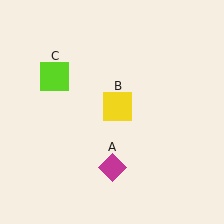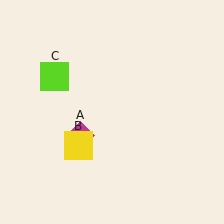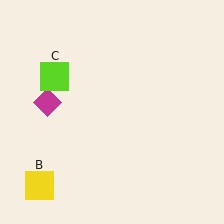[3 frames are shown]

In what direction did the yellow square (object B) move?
The yellow square (object B) moved down and to the left.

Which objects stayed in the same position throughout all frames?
Lime square (object C) remained stationary.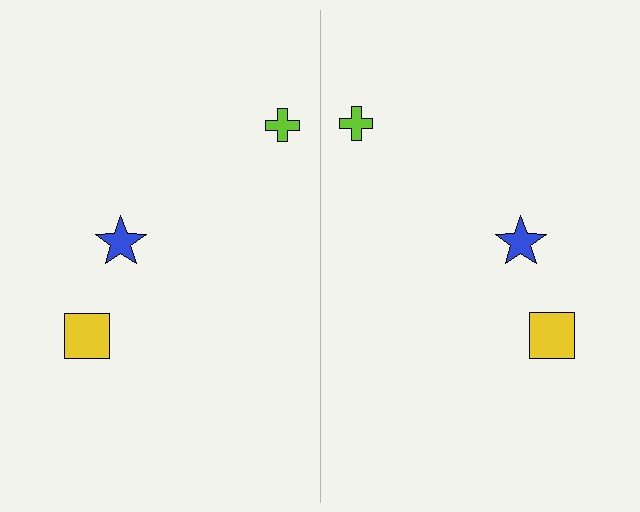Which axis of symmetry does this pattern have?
The pattern has a vertical axis of symmetry running through the center of the image.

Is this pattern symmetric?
Yes, this pattern has bilateral (reflection) symmetry.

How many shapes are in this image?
There are 6 shapes in this image.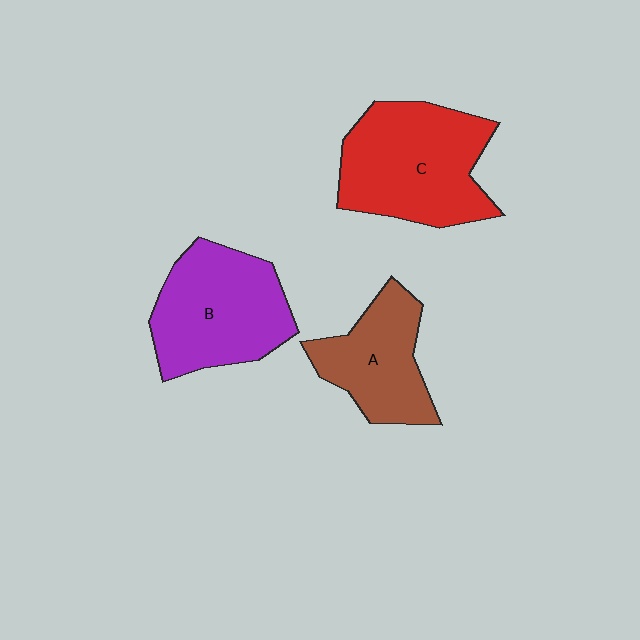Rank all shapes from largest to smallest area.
From largest to smallest: C (red), B (purple), A (brown).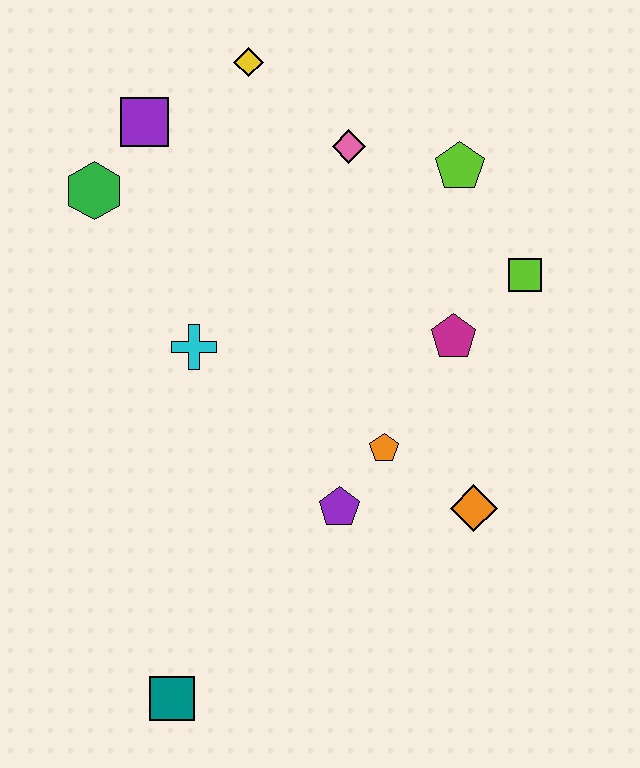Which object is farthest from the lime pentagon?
The teal square is farthest from the lime pentagon.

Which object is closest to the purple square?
The green hexagon is closest to the purple square.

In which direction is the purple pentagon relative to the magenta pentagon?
The purple pentagon is below the magenta pentagon.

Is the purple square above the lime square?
Yes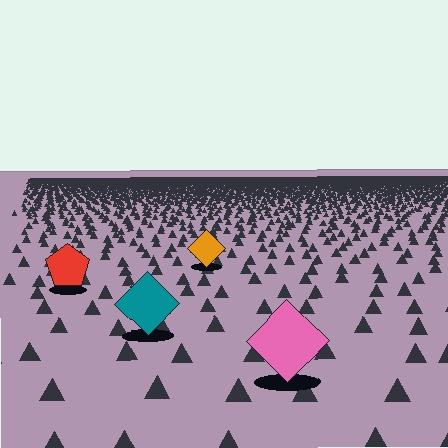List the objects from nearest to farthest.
From nearest to farthest: the pink diamond, the teal diamond, the red pentagon, the orange diamond.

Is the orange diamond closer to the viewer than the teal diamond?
No. The teal diamond is closer — you can tell from the texture gradient: the ground texture is coarser near it.